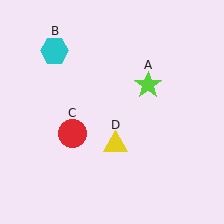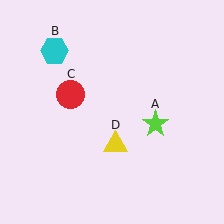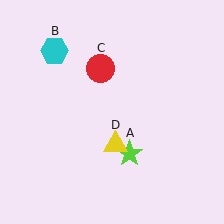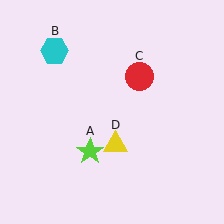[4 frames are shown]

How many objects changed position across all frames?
2 objects changed position: lime star (object A), red circle (object C).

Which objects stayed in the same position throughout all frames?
Cyan hexagon (object B) and yellow triangle (object D) remained stationary.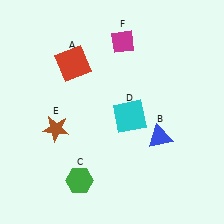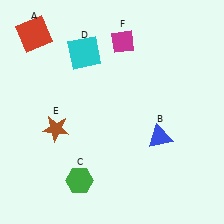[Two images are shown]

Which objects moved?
The objects that moved are: the red square (A), the cyan square (D).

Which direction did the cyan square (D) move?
The cyan square (D) moved up.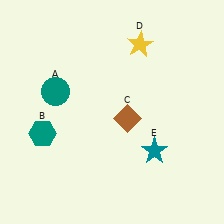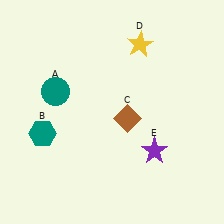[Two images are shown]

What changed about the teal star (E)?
In Image 1, E is teal. In Image 2, it changed to purple.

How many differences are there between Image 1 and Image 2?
There is 1 difference between the two images.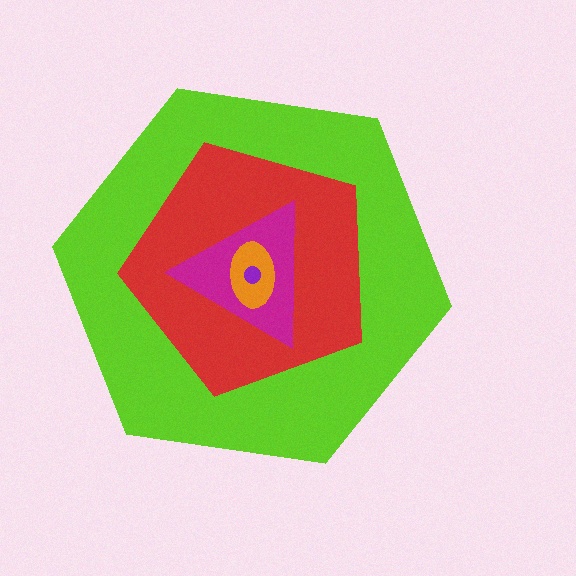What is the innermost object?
The purple circle.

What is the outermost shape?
The lime hexagon.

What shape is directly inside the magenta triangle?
The orange ellipse.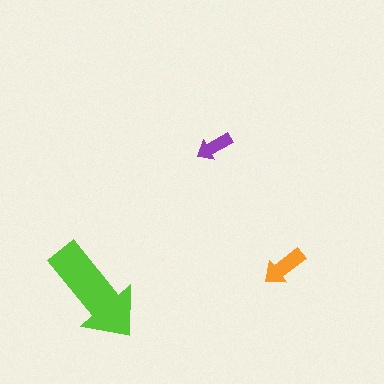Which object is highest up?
The purple arrow is topmost.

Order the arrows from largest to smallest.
the lime one, the orange one, the purple one.